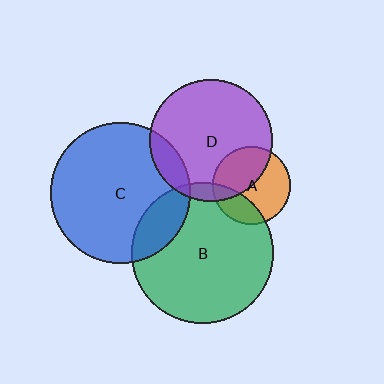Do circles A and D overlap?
Yes.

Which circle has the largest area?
Circle B (green).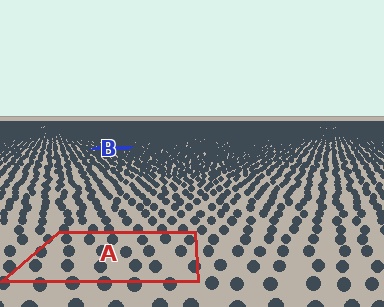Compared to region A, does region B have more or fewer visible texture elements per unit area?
Region B has more texture elements per unit area — they are packed more densely because it is farther away.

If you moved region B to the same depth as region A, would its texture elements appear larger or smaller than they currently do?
They would appear larger. At a closer depth, the same texture elements are projected at a bigger on-screen size.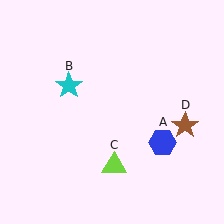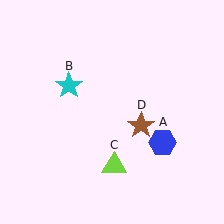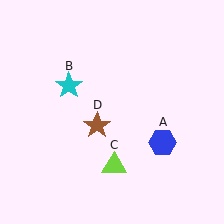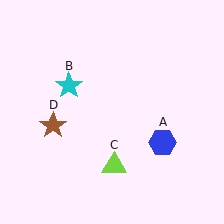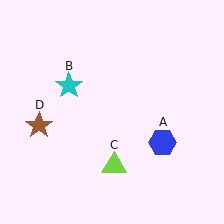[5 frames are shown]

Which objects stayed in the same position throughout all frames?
Blue hexagon (object A) and cyan star (object B) and lime triangle (object C) remained stationary.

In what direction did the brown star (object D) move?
The brown star (object D) moved left.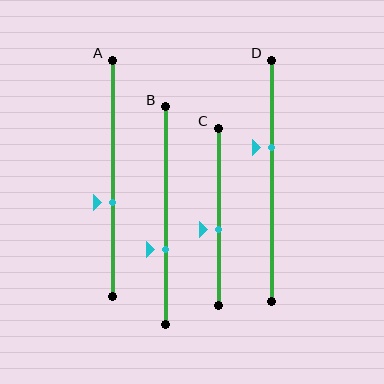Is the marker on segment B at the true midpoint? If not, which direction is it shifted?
No, the marker on segment B is shifted downward by about 15% of the segment length.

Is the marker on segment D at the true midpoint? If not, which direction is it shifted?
No, the marker on segment D is shifted upward by about 14% of the segment length.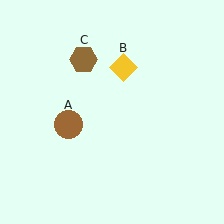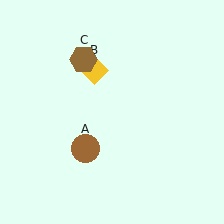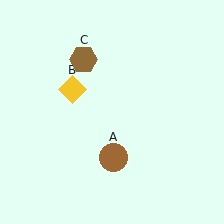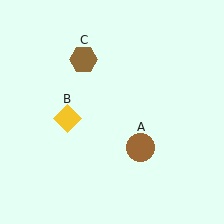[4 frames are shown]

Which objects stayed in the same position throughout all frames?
Brown hexagon (object C) remained stationary.